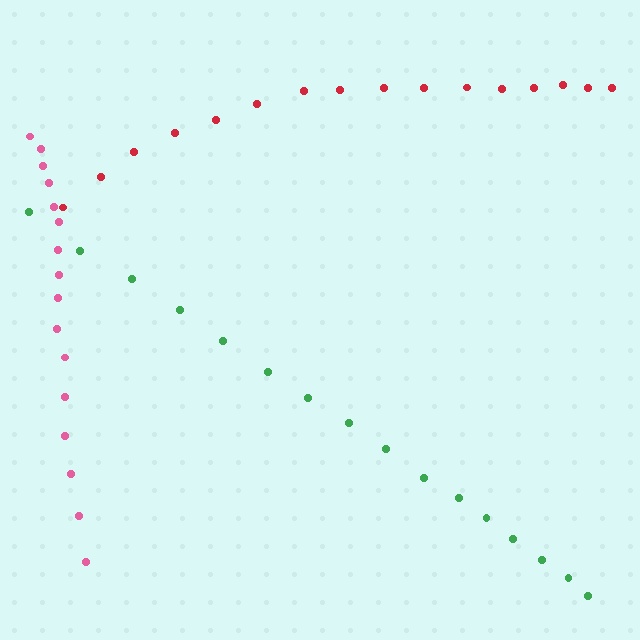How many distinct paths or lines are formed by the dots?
There are 3 distinct paths.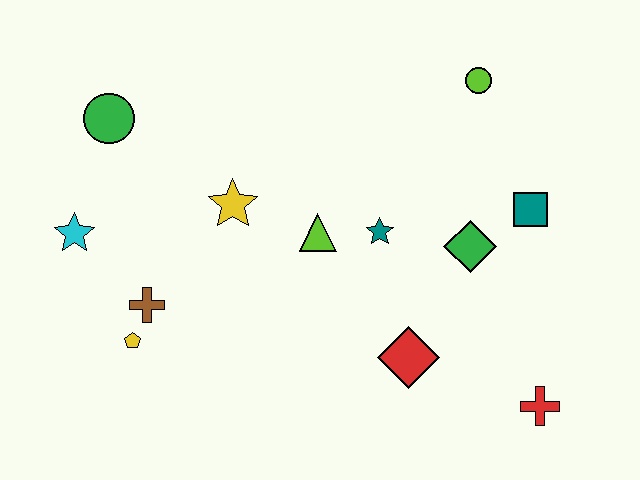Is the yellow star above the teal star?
Yes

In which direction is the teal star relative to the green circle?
The teal star is to the right of the green circle.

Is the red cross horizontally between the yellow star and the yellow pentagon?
No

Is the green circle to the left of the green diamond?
Yes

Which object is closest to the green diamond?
The teal square is closest to the green diamond.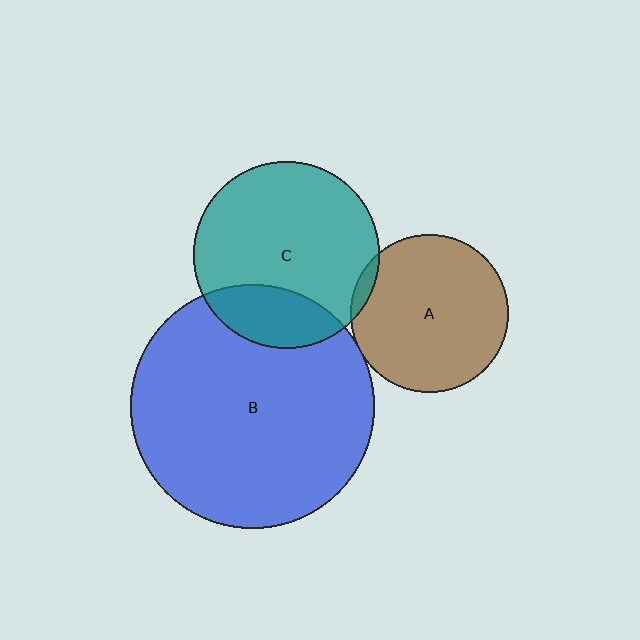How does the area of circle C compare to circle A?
Approximately 1.4 times.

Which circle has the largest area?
Circle B (blue).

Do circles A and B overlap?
Yes.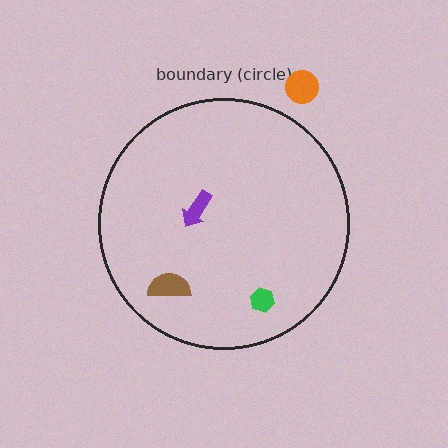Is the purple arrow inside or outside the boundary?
Inside.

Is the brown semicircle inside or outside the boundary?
Inside.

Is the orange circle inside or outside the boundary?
Outside.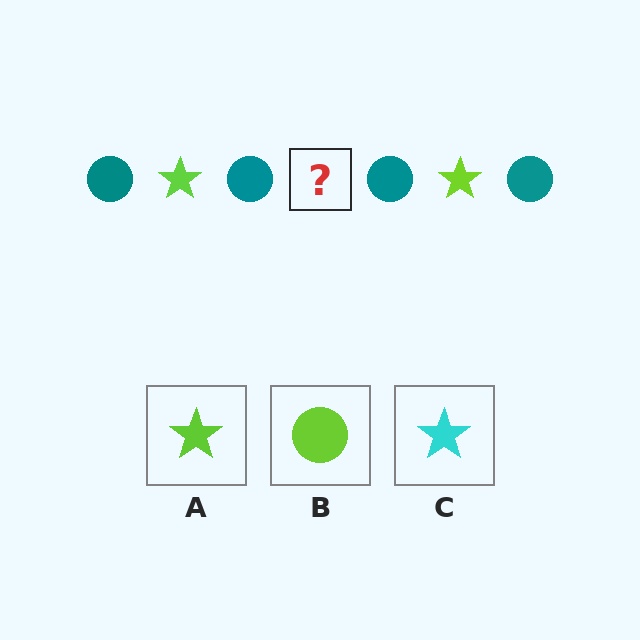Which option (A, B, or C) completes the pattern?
A.